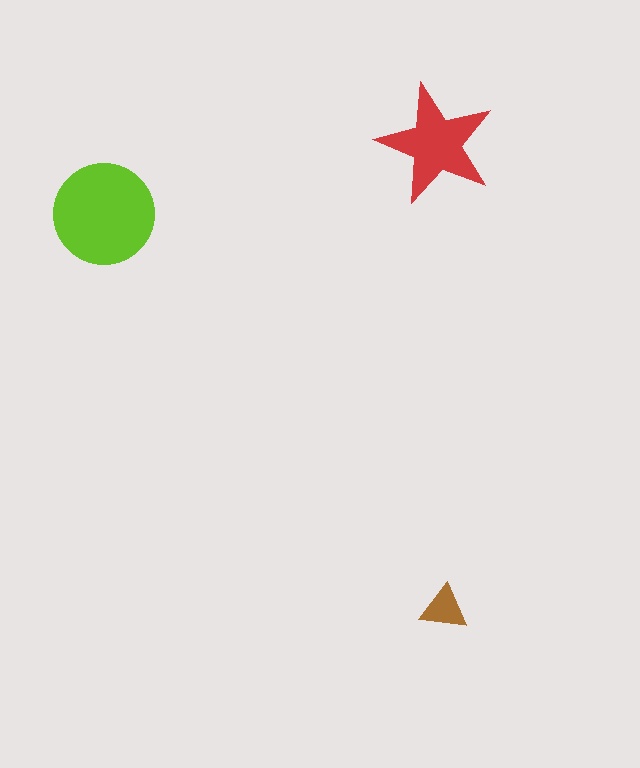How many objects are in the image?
There are 3 objects in the image.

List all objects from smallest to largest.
The brown triangle, the red star, the lime circle.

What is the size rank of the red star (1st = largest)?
2nd.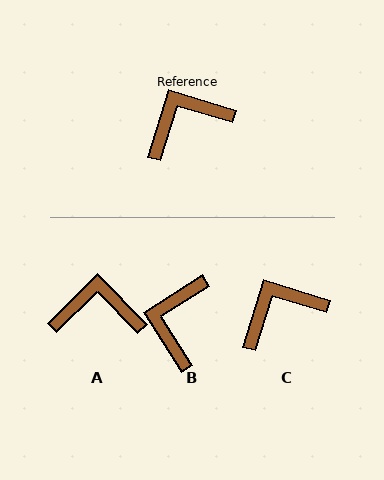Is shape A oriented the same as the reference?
No, it is off by about 29 degrees.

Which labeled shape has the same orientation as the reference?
C.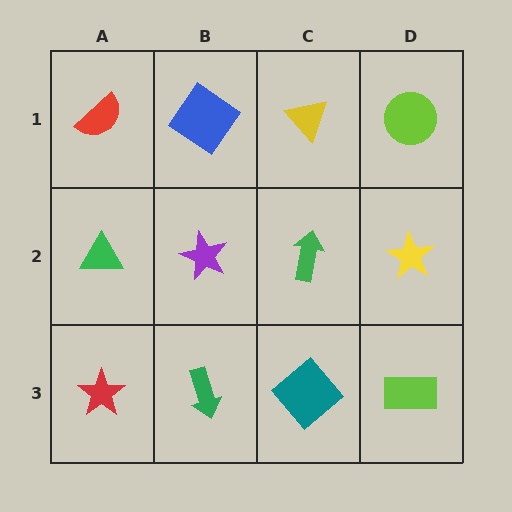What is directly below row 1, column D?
A yellow star.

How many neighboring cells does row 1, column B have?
3.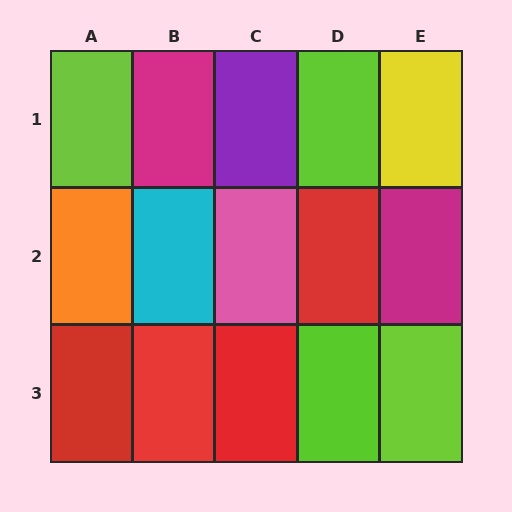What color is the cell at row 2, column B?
Cyan.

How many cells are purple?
1 cell is purple.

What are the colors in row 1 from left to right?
Lime, magenta, purple, lime, yellow.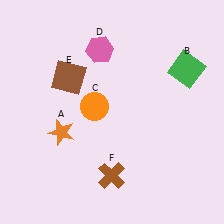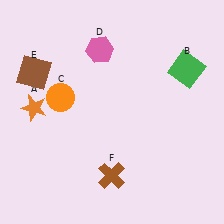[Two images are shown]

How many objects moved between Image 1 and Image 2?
3 objects moved between the two images.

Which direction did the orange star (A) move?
The orange star (A) moved left.